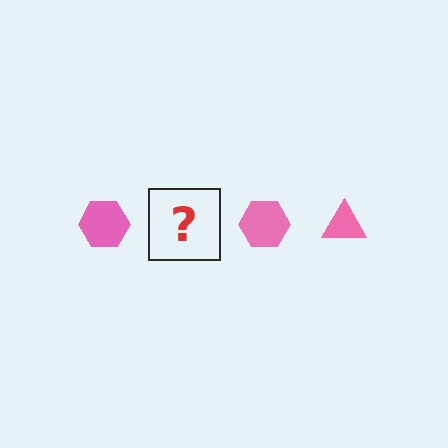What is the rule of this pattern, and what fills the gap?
The rule is that the pattern cycles through hexagon, triangle shapes in pink. The gap should be filled with a pink triangle.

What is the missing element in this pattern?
The missing element is a pink triangle.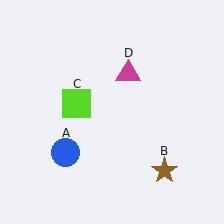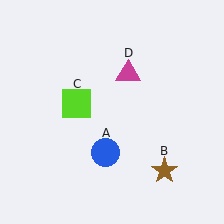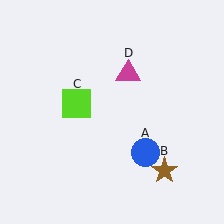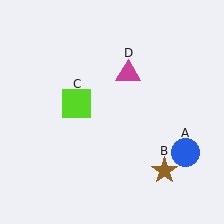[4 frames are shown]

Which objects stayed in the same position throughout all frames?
Brown star (object B) and lime square (object C) and magenta triangle (object D) remained stationary.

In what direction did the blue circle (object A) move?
The blue circle (object A) moved right.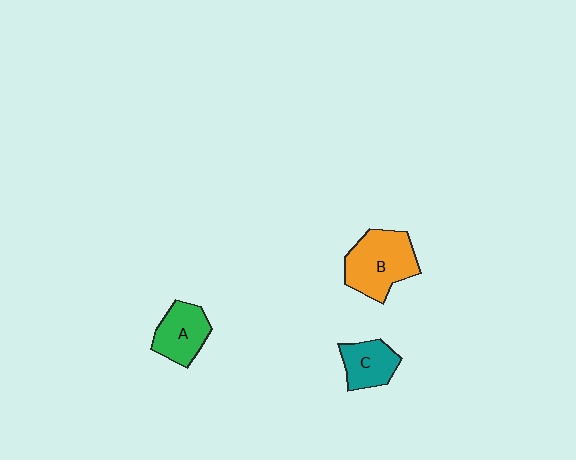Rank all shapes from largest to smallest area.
From largest to smallest: B (orange), A (green), C (teal).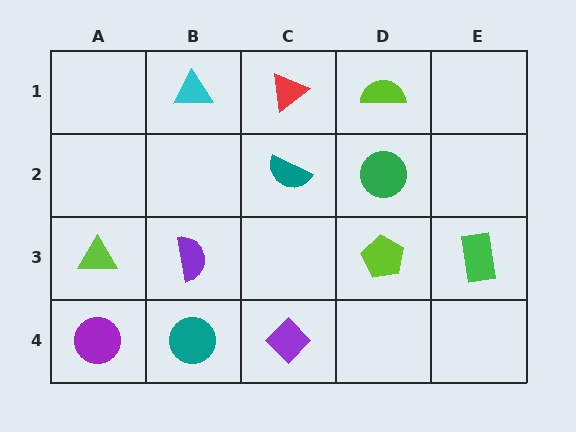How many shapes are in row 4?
3 shapes.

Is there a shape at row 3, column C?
No, that cell is empty.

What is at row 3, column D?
A lime pentagon.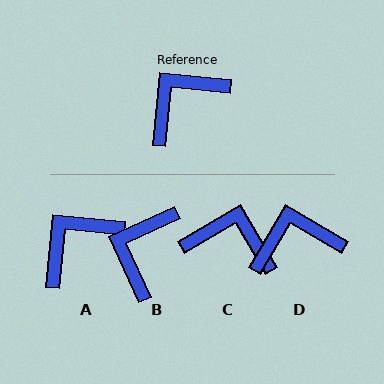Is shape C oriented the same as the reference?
No, it is off by about 54 degrees.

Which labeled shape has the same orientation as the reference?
A.